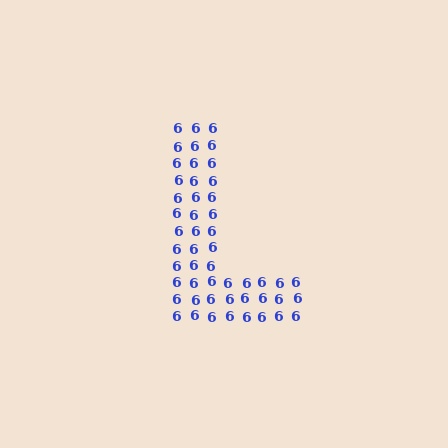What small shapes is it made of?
It is made of small digit 6's.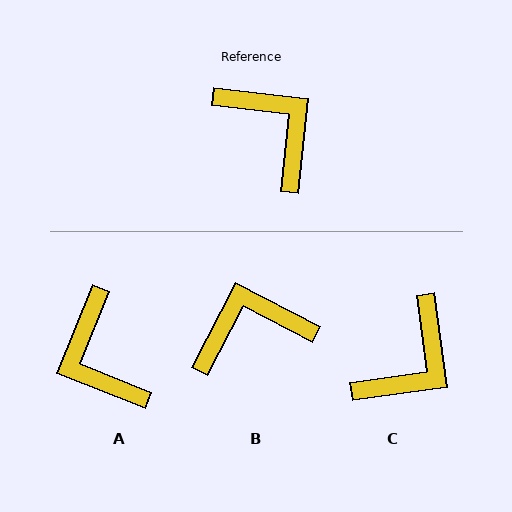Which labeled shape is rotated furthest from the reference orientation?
A, about 164 degrees away.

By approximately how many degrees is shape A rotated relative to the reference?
Approximately 164 degrees counter-clockwise.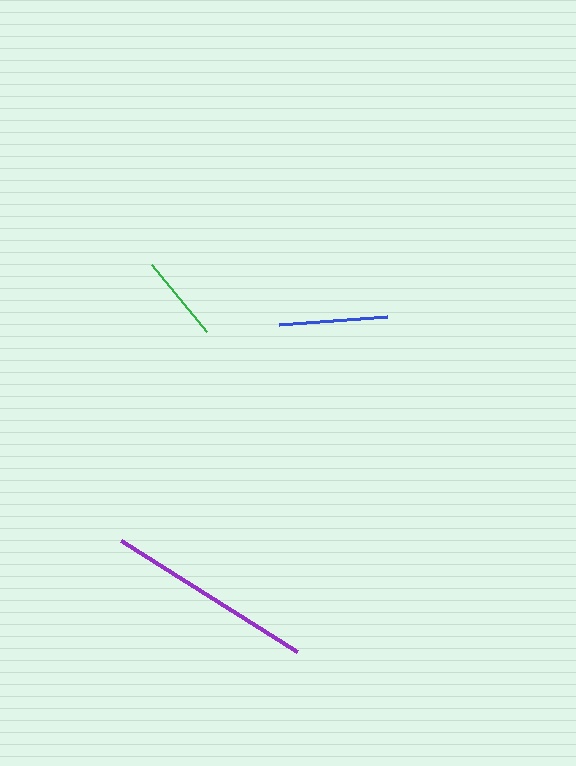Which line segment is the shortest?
The green line is the shortest at approximately 87 pixels.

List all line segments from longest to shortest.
From longest to shortest: purple, blue, green.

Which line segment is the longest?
The purple line is the longest at approximately 209 pixels.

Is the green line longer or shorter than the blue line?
The blue line is longer than the green line.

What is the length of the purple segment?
The purple segment is approximately 209 pixels long.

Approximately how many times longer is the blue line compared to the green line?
The blue line is approximately 1.2 times the length of the green line.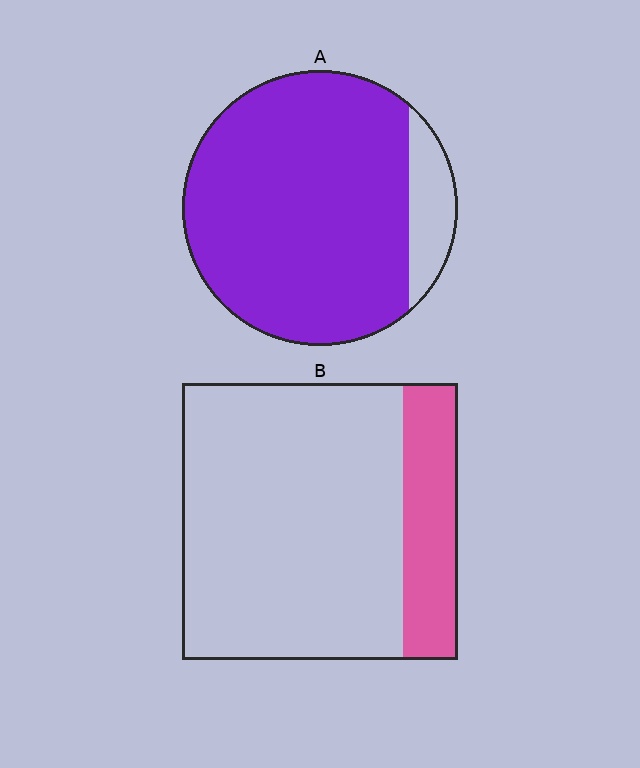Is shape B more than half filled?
No.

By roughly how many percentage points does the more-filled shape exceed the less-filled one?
By roughly 70 percentage points (A over B).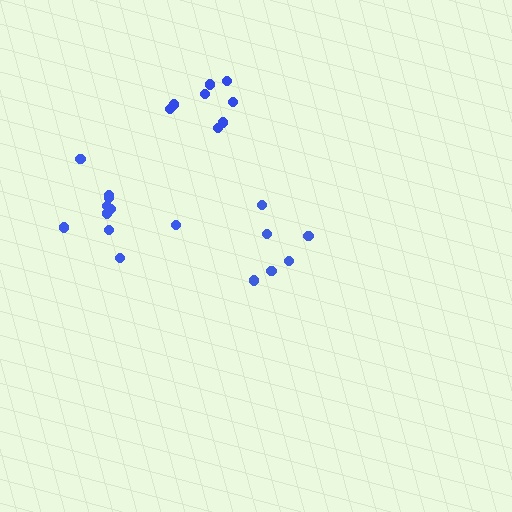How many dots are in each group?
Group 1: 6 dots, Group 2: 10 dots, Group 3: 8 dots (24 total).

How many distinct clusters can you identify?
There are 3 distinct clusters.